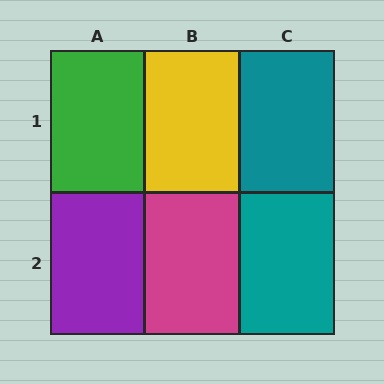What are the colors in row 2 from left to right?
Purple, magenta, teal.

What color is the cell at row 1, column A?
Green.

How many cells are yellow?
1 cell is yellow.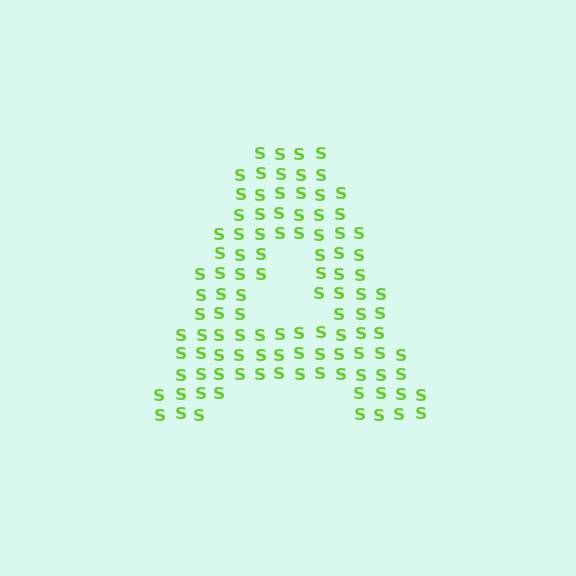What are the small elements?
The small elements are letter S's.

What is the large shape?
The large shape is the letter A.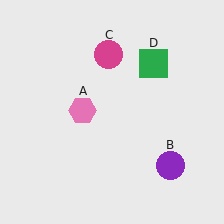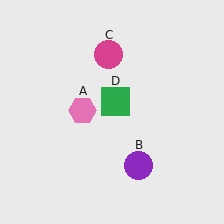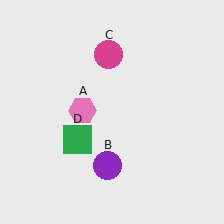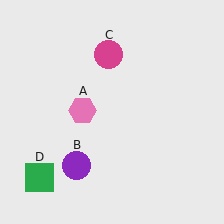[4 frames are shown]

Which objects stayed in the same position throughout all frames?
Pink hexagon (object A) and magenta circle (object C) remained stationary.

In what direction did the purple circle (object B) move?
The purple circle (object B) moved left.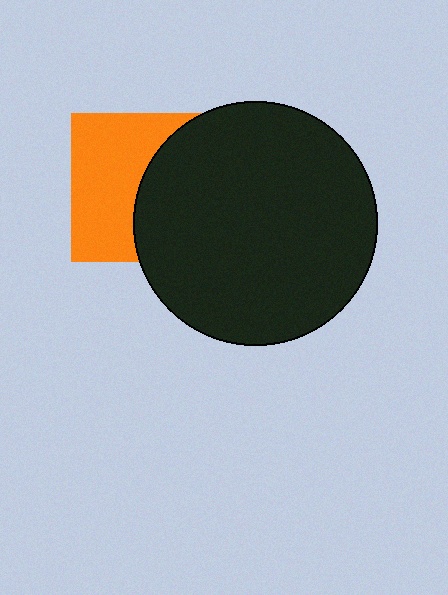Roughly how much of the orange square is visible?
About half of it is visible (roughly 52%).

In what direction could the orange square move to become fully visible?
The orange square could move left. That would shift it out from behind the black circle entirely.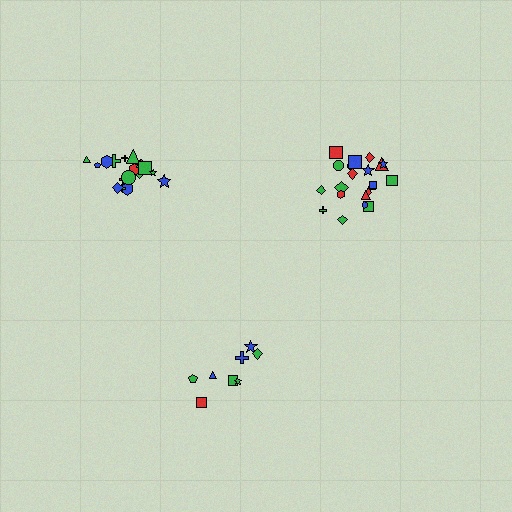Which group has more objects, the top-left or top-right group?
The top-right group.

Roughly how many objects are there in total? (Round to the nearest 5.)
Roughly 50 objects in total.